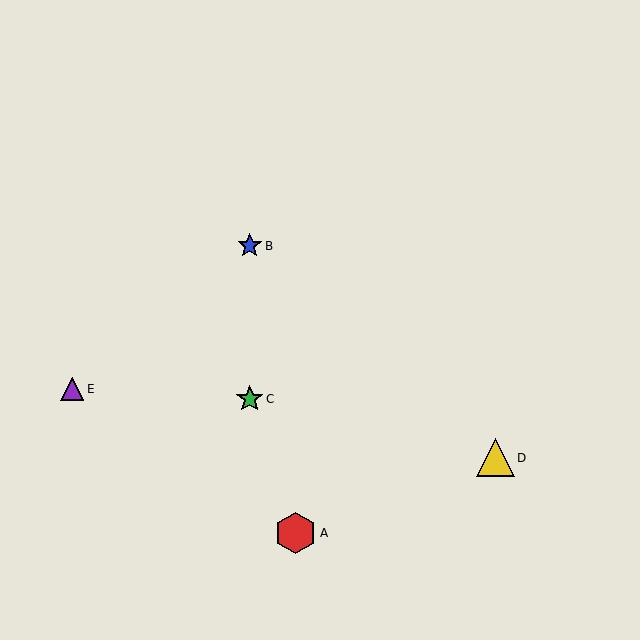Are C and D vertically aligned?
No, C is at x≈250 and D is at x≈495.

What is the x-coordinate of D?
Object D is at x≈495.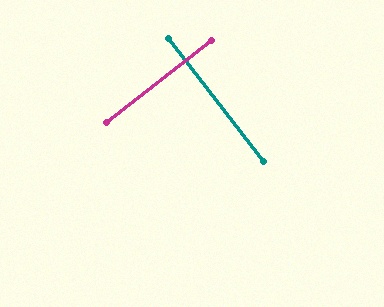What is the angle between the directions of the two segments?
Approximately 89 degrees.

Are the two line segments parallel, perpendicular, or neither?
Perpendicular — they meet at approximately 89°.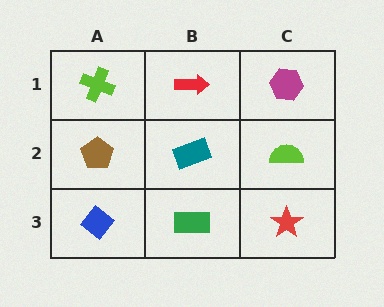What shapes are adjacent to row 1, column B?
A teal rectangle (row 2, column B), a lime cross (row 1, column A), a magenta hexagon (row 1, column C).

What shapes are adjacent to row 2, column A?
A lime cross (row 1, column A), a blue diamond (row 3, column A), a teal rectangle (row 2, column B).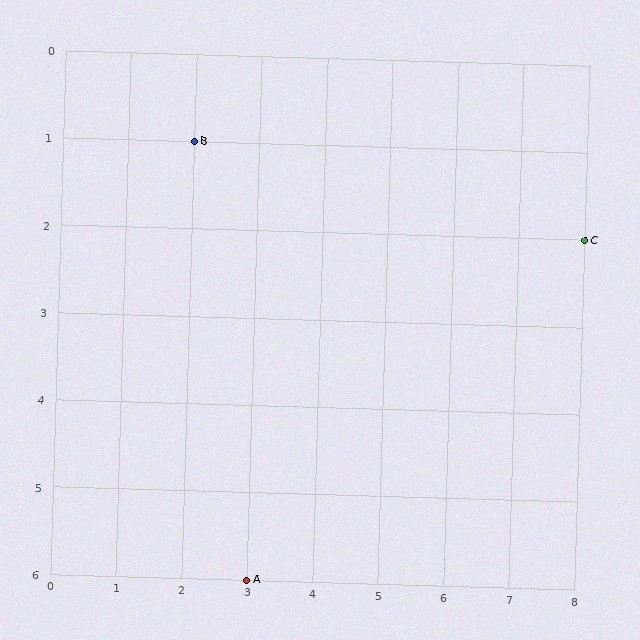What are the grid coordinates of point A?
Point A is at grid coordinates (3, 6).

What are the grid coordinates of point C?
Point C is at grid coordinates (8, 2).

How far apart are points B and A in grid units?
Points B and A are 1 column and 5 rows apart (about 5.1 grid units diagonally).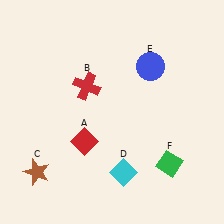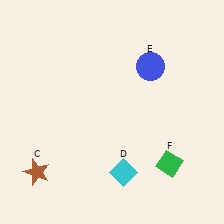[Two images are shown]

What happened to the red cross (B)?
The red cross (B) was removed in Image 2. It was in the top-left area of Image 1.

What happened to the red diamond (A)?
The red diamond (A) was removed in Image 2. It was in the bottom-left area of Image 1.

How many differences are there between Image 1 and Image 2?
There are 2 differences between the two images.